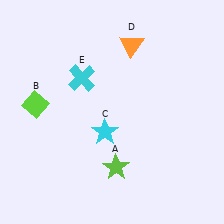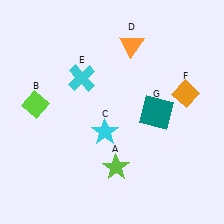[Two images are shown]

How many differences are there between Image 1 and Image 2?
There are 2 differences between the two images.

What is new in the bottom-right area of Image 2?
A teal square (G) was added in the bottom-right area of Image 2.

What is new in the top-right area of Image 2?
An orange diamond (F) was added in the top-right area of Image 2.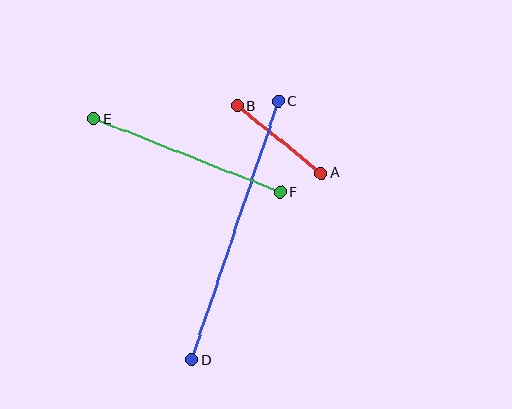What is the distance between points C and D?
The distance is approximately 273 pixels.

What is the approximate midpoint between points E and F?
The midpoint is at approximately (187, 156) pixels.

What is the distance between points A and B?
The distance is approximately 108 pixels.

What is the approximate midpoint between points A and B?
The midpoint is at approximately (279, 139) pixels.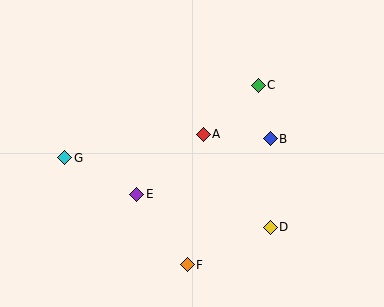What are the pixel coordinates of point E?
Point E is at (137, 194).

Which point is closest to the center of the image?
Point A at (203, 134) is closest to the center.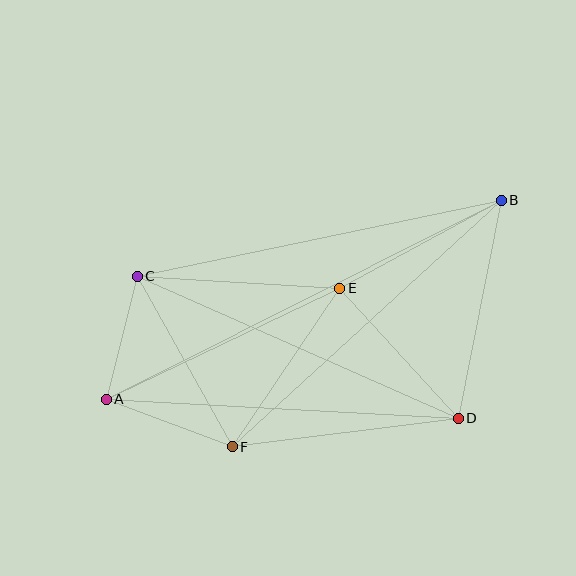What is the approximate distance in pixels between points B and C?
The distance between B and C is approximately 372 pixels.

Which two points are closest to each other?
Points A and C are closest to each other.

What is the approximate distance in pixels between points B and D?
The distance between B and D is approximately 222 pixels.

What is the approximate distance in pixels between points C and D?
The distance between C and D is approximately 351 pixels.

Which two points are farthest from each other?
Points A and B are farthest from each other.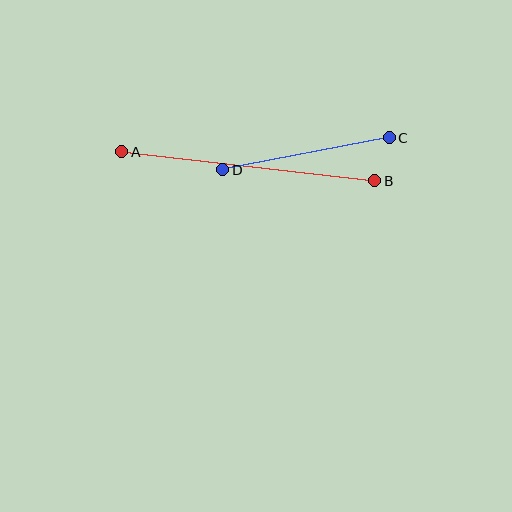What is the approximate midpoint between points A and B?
The midpoint is at approximately (248, 166) pixels.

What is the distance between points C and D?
The distance is approximately 170 pixels.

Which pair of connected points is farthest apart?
Points A and B are farthest apart.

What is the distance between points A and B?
The distance is approximately 255 pixels.